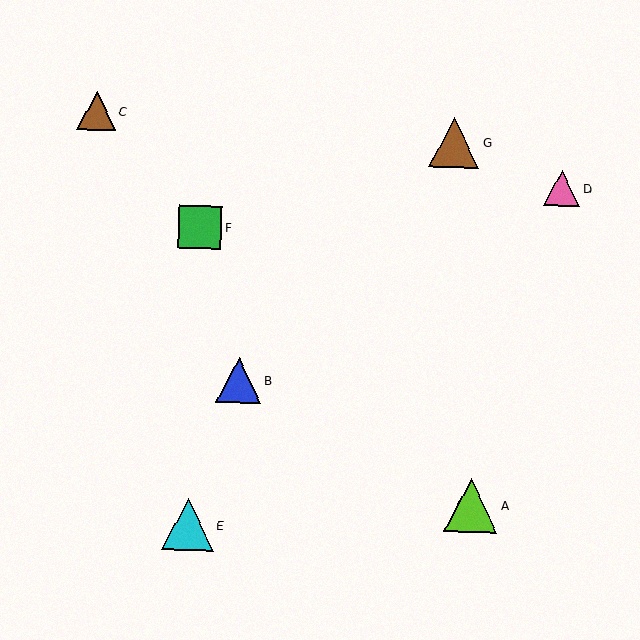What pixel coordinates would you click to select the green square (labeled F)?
Click at (200, 227) to select the green square F.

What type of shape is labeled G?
Shape G is a brown triangle.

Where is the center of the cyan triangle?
The center of the cyan triangle is at (188, 525).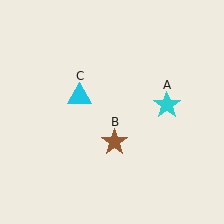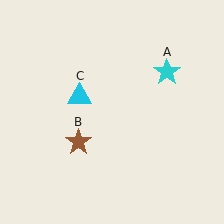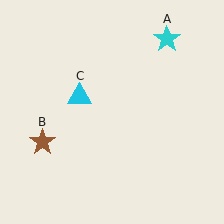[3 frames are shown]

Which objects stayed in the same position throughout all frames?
Cyan triangle (object C) remained stationary.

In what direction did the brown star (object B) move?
The brown star (object B) moved left.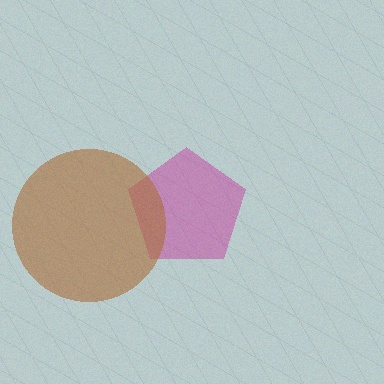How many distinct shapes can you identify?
There are 2 distinct shapes: a magenta pentagon, a brown circle.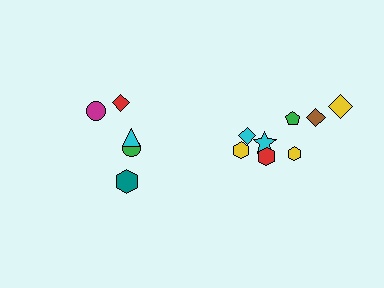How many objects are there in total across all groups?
There are 13 objects.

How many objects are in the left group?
There are 5 objects.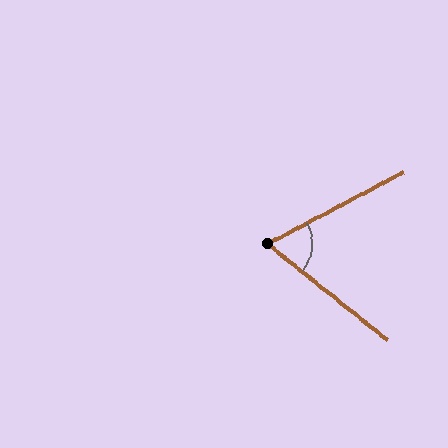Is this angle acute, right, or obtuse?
It is acute.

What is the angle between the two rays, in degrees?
Approximately 67 degrees.